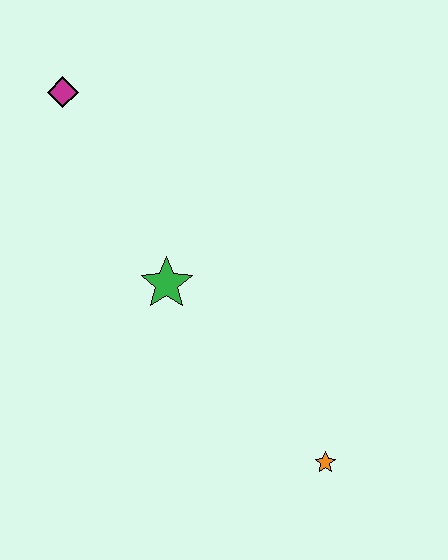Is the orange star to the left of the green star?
No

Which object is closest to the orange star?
The green star is closest to the orange star.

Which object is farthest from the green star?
The orange star is farthest from the green star.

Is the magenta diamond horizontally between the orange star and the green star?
No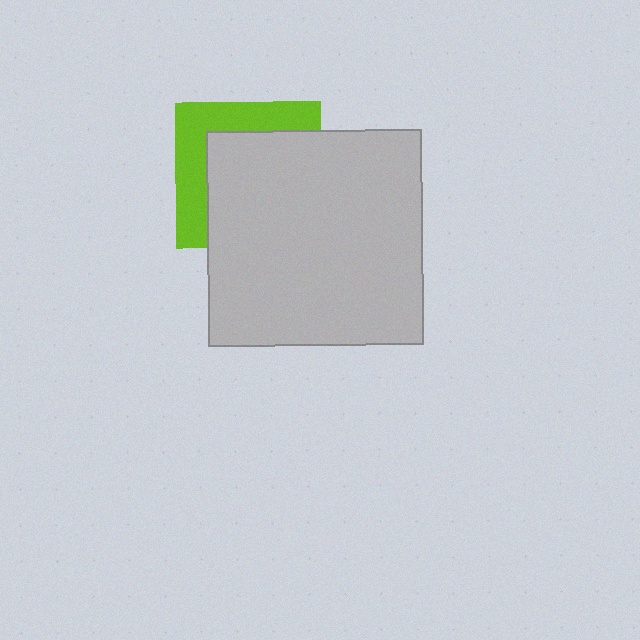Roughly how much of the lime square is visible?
A small part of it is visible (roughly 36%).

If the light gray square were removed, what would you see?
You would see the complete lime square.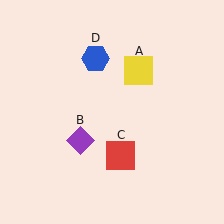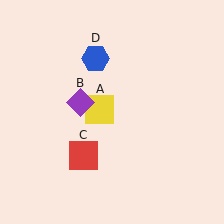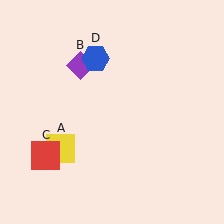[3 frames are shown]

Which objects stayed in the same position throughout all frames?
Blue hexagon (object D) remained stationary.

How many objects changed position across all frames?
3 objects changed position: yellow square (object A), purple diamond (object B), red square (object C).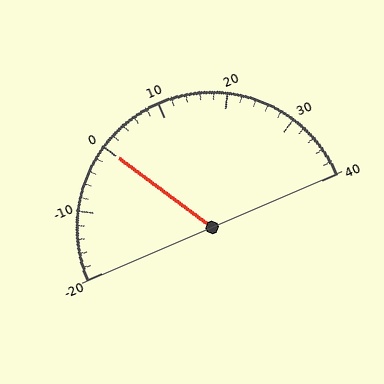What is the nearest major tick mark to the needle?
The nearest major tick mark is 0.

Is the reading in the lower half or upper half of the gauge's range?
The reading is in the lower half of the range (-20 to 40).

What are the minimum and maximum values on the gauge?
The gauge ranges from -20 to 40.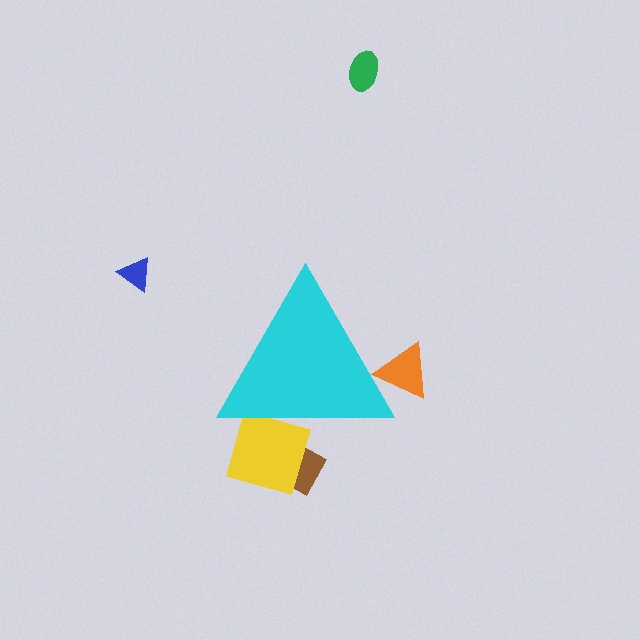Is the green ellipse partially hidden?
No, the green ellipse is fully visible.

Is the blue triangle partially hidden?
No, the blue triangle is fully visible.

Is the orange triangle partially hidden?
Yes, the orange triangle is partially hidden behind the cyan triangle.